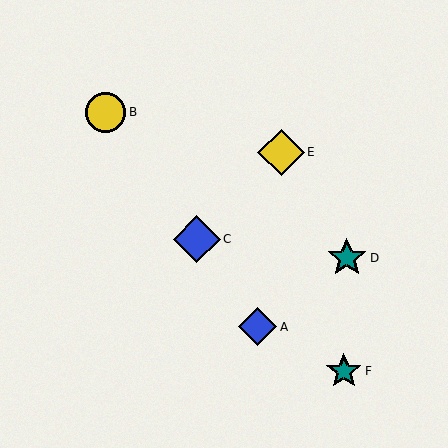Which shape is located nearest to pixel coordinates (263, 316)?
The blue diamond (labeled A) at (257, 327) is nearest to that location.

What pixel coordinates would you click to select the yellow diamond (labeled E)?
Click at (281, 152) to select the yellow diamond E.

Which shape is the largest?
The blue diamond (labeled C) is the largest.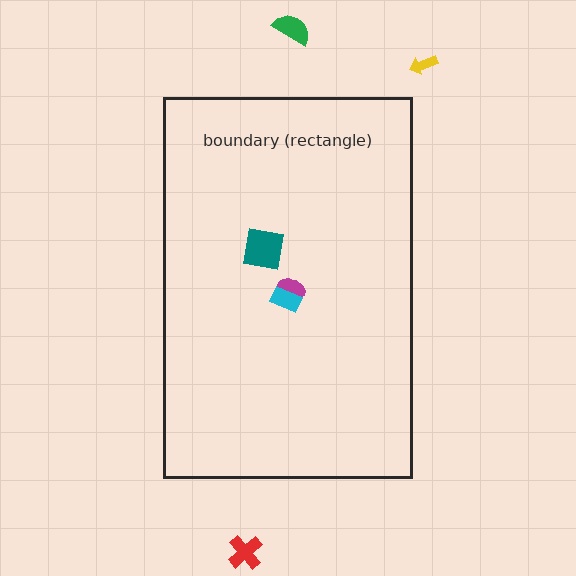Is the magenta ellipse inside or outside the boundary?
Inside.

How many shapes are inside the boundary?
3 inside, 3 outside.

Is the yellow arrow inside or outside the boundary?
Outside.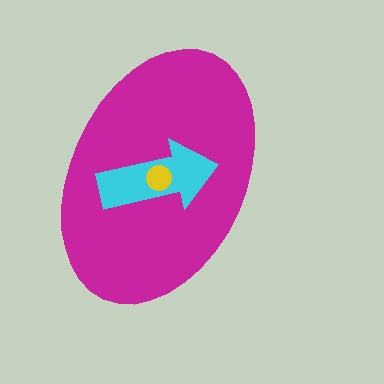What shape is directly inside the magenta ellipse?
The cyan arrow.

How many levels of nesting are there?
3.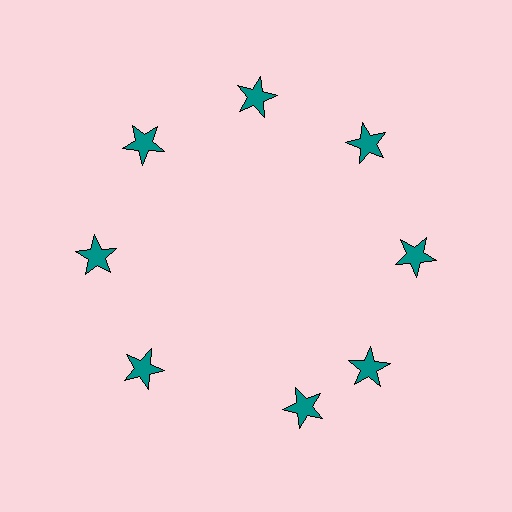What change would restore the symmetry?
The symmetry would be restored by rotating it back into even spacing with its neighbors so that all 8 stars sit at equal angles and equal distance from the center.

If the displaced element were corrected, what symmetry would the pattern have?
It would have 8-fold rotational symmetry — the pattern would map onto itself every 45 degrees.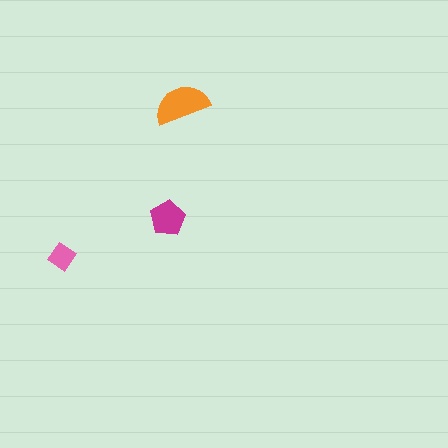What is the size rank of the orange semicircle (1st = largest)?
1st.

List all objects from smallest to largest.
The pink diamond, the magenta pentagon, the orange semicircle.